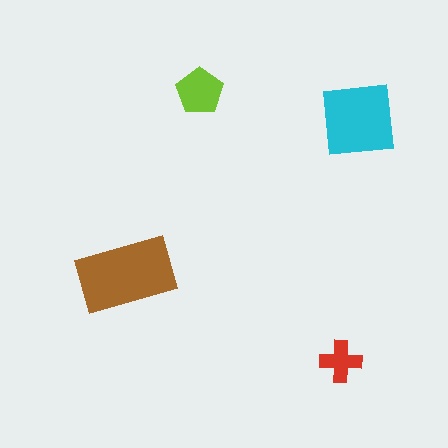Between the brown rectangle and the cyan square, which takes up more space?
The brown rectangle.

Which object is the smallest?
The red cross.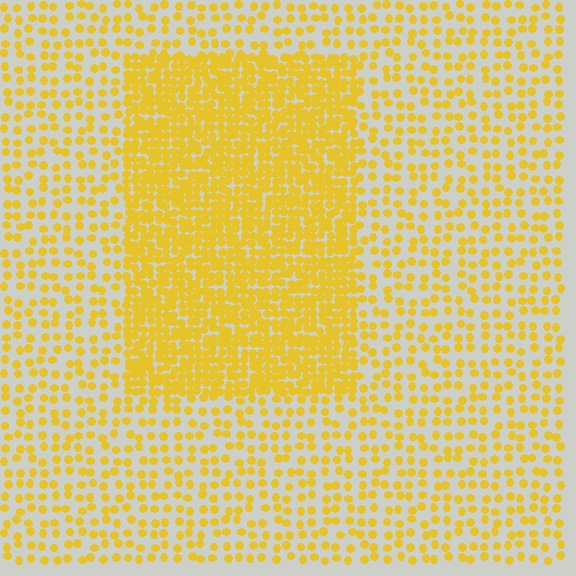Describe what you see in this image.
The image contains small yellow elements arranged at two different densities. A rectangle-shaped region is visible where the elements are more densely packed than the surrounding area.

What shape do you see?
I see a rectangle.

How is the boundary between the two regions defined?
The boundary is defined by a change in element density (approximately 2.5x ratio). All elements are the same color, size, and shape.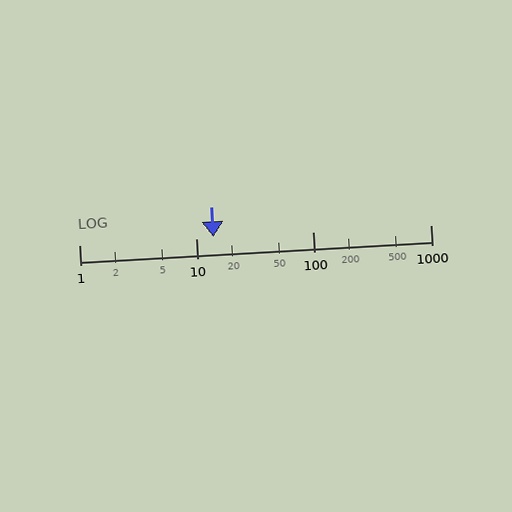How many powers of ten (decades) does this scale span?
The scale spans 3 decades, from 1 to 1000.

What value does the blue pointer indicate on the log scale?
The pointer indicates approximately 14.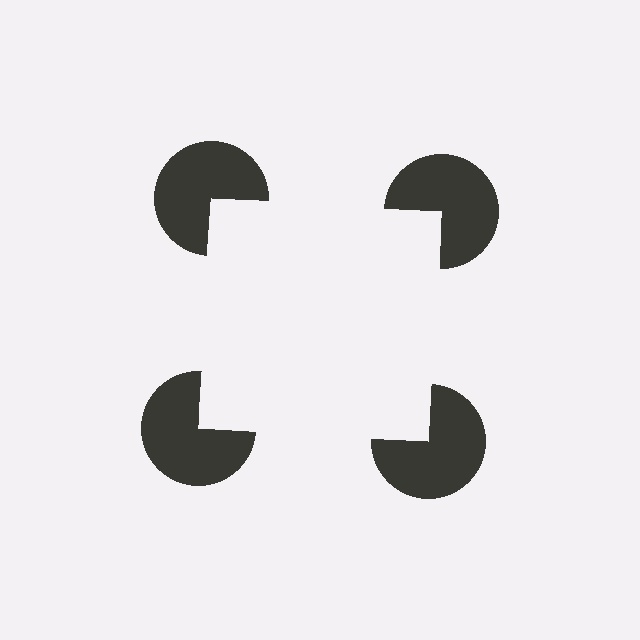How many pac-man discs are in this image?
There are 4 — one at each vertex of the illusory square.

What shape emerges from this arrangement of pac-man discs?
An illusory square — its edges are inferred from the aligned wedge cuts in the pac-man discs, not physically drawn.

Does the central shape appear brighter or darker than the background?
It typically appears slightly brighter than the background, even though no actual brightness change is drawn.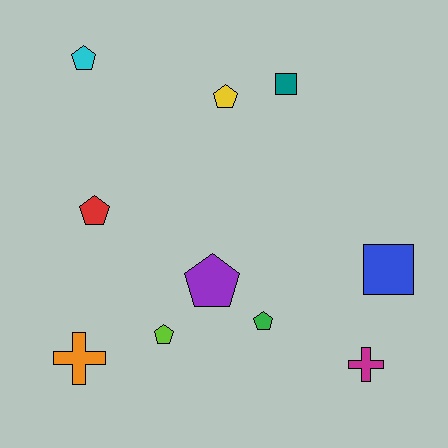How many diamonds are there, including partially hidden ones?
There are no diamonds.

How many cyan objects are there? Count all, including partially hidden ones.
There is 1 cyan object.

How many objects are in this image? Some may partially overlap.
There are 10 objects.